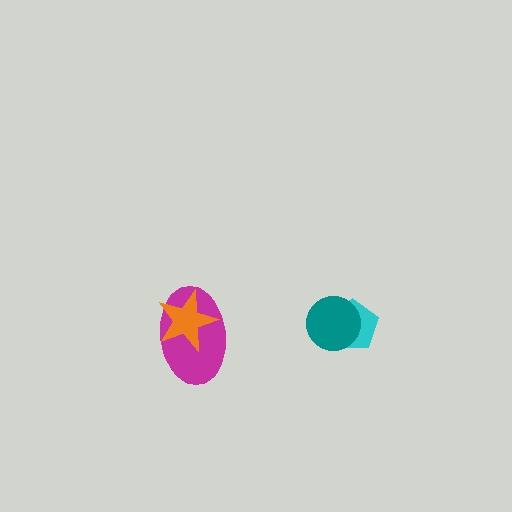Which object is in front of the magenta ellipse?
The orange star is in front of the magenta ellipse.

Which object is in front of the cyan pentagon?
The teal circle is in front of the cyan pentagon.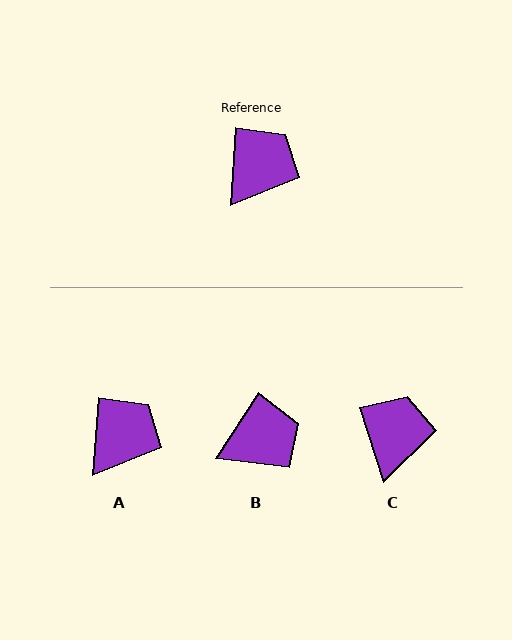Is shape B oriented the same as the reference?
No, it is off by about 29 degrees.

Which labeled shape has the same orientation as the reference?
A.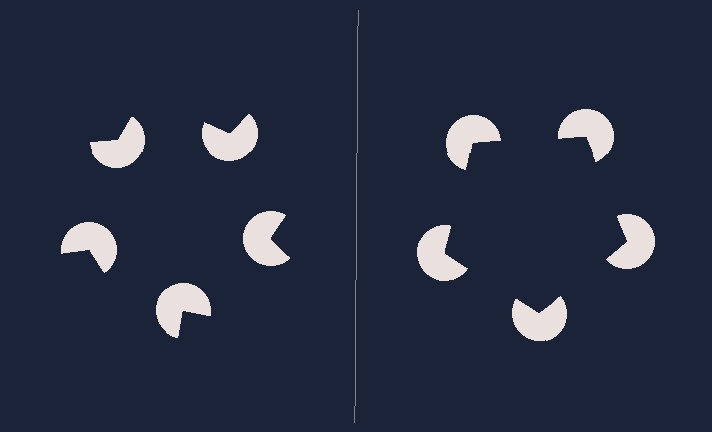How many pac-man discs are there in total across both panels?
10 — 5 on each side.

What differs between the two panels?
The pac-man discs are positioned identically on both sides; only the wedge orientations differ. On the right they align to a pentagon; on the left they are misaligned.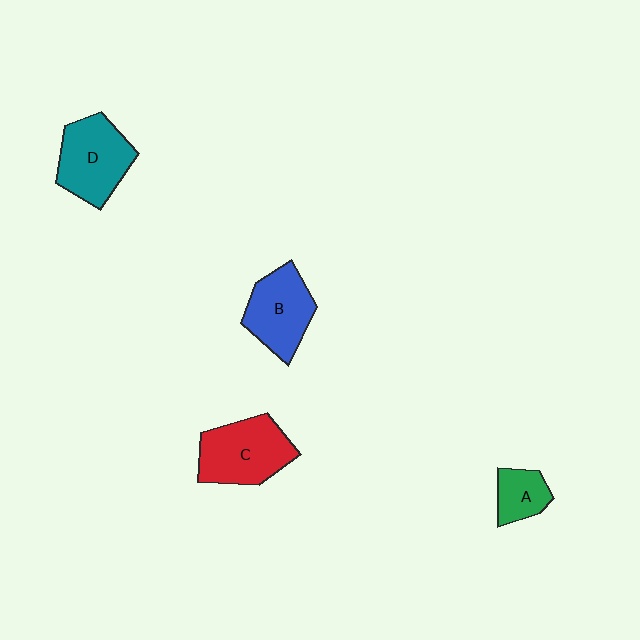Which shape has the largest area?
Shape C (red).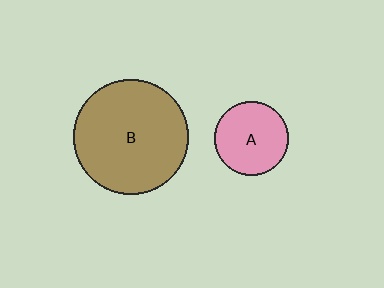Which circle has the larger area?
Circle B (brown).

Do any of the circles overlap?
No, none of the circles overlap.